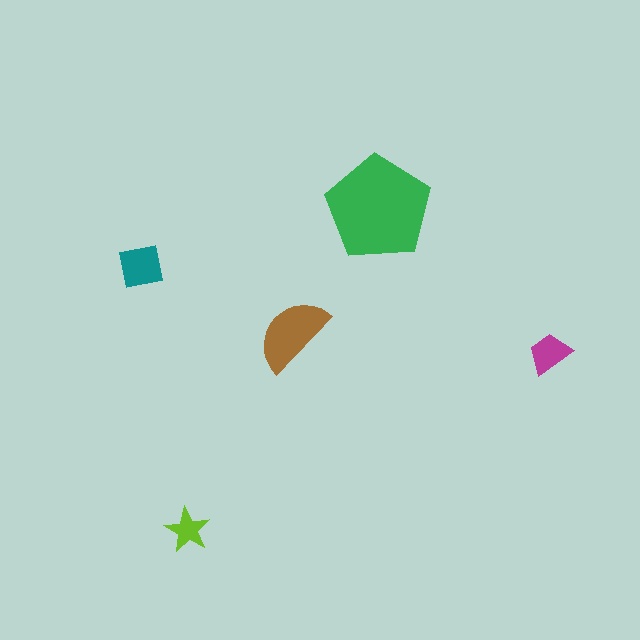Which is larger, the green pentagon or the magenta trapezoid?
The green pentagon.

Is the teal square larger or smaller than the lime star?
Larger.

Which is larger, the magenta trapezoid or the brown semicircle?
The brown semicircle.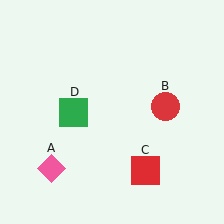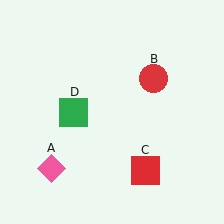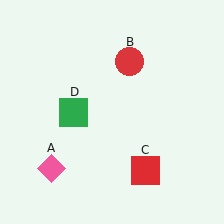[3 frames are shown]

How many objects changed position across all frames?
1 object changed position: red circle (object B).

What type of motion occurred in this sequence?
The red circle (object B) rotated counterclockwise around the center of the scene.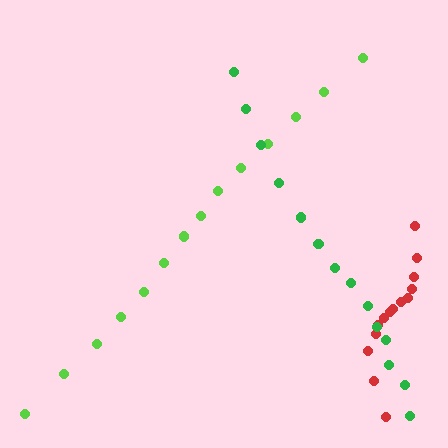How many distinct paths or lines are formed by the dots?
There are 3 distinct paths.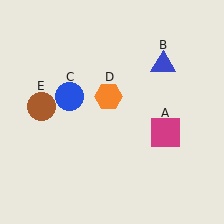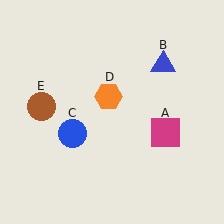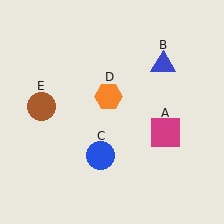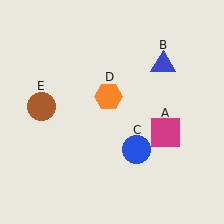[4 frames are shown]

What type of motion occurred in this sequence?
The blue circle (object C) rotated counterclockwise around the center of the scene.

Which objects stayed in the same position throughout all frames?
Magenta square (object A) and blue triangle (object B) and orange hexagon (object D) and brown circle (object E) remained stationary.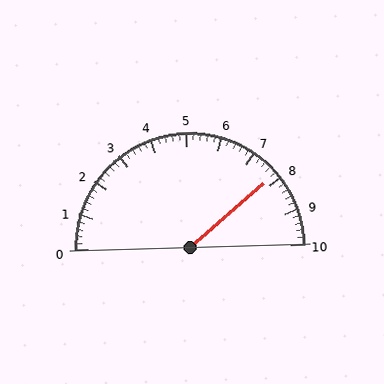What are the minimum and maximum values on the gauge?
The gauge ranges from 0 to 10.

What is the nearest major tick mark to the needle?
The nearest major tick mark is 8.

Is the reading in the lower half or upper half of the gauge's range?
The reading is in the upper half of the range (0 to 10).